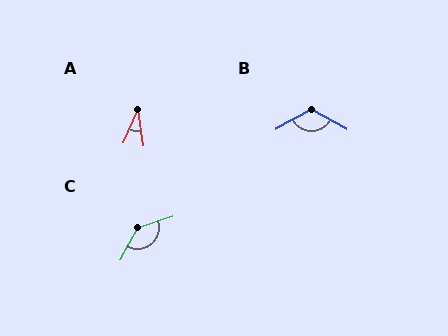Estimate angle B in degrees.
Approximately 123 degrees.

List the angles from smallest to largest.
A (33°), B (123°), C (137°).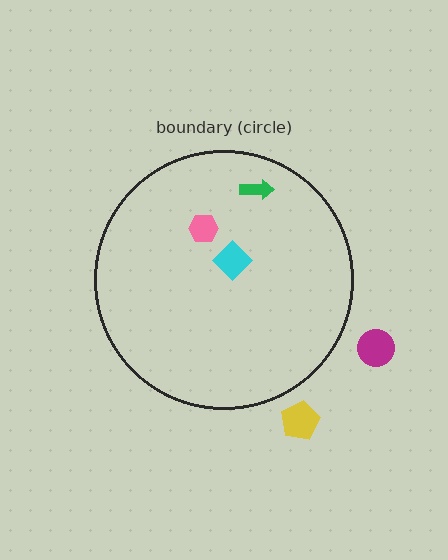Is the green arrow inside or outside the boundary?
Inside.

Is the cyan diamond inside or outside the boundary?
Inside.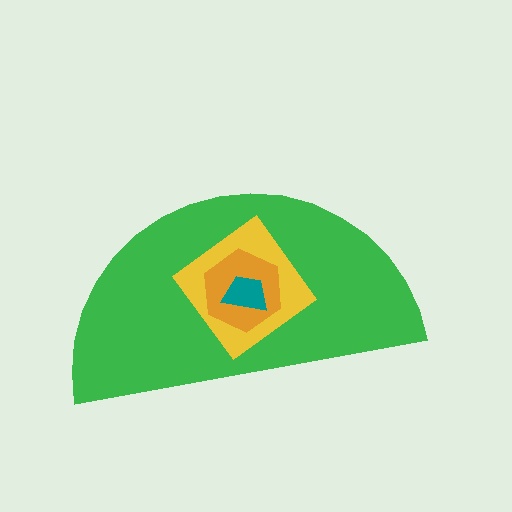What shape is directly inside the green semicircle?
The yellow diamond.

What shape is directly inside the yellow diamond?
The orange hexagon.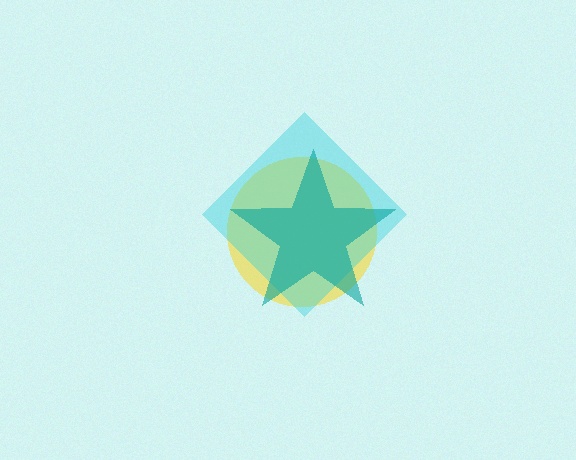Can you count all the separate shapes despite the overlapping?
Yes, there are 3 separate shapes.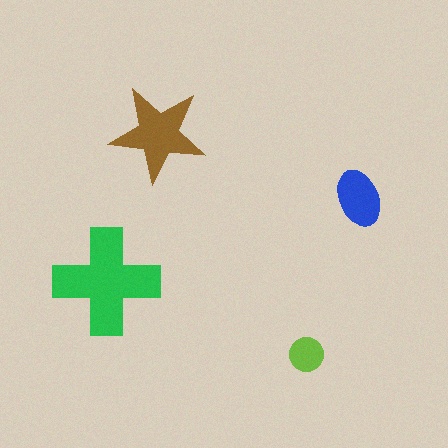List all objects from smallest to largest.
The lime circle, the blue ellipse, the brown star, the green cross.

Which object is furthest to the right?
The blue ellipse is rightmost.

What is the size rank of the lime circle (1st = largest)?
4th.